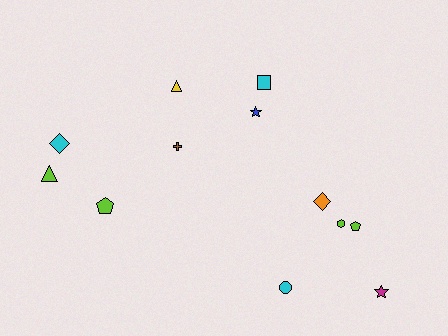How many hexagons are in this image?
There is 1 hexagon.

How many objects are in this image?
There are 12 objects.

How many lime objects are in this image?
There are 4 lime objects.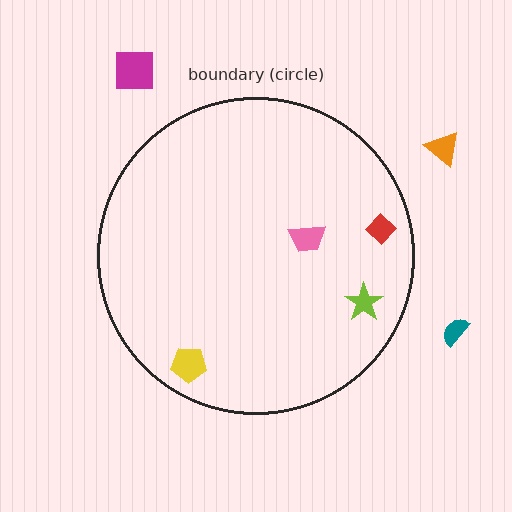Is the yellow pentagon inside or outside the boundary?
Inside.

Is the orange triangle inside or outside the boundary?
Outside.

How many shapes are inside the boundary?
4 inside, 3 outside.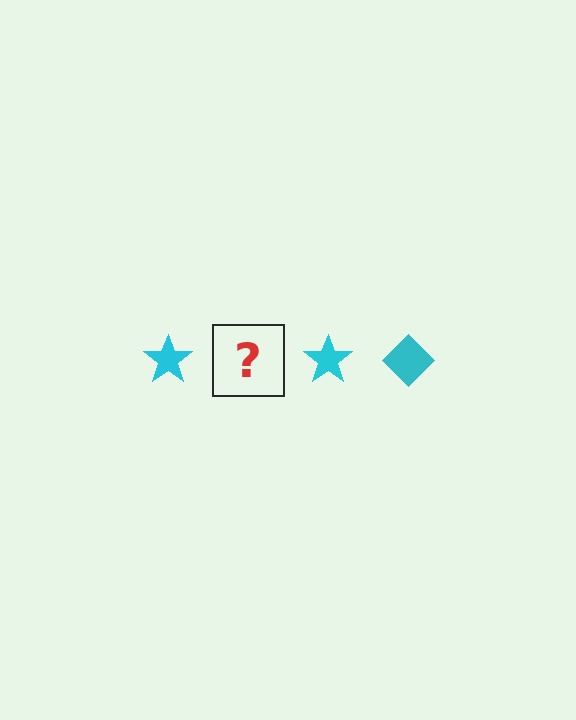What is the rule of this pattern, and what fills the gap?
The rule is that the pattern cycles through star, diamond shapes in cyan. The gap should be filled with a cyan diamond.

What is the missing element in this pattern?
The missing element is a cyan diamond.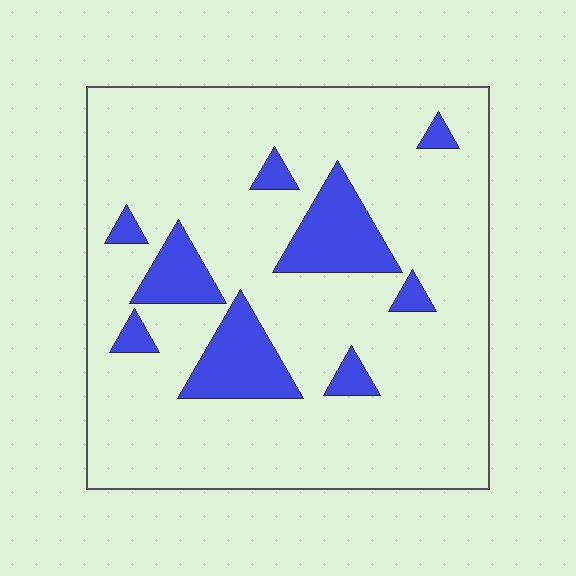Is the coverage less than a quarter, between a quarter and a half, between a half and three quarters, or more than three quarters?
Less than a quarter.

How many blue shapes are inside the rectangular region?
9.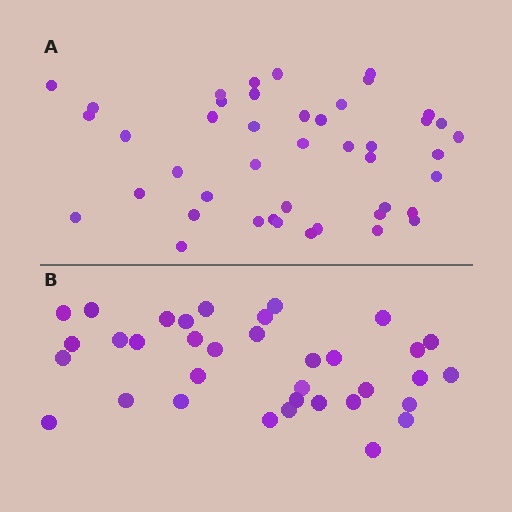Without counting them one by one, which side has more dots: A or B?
Region A (the top region) has more dots.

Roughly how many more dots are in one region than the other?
Region A has roughly 8 or so more dots than region B.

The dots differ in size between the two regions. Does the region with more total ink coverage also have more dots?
No. Region B has more total ink coverage because its dots are larger, but region A actually contains more individual dots. Total area can be misleading — the number of items is what matters here.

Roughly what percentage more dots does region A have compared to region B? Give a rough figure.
About 25% more.